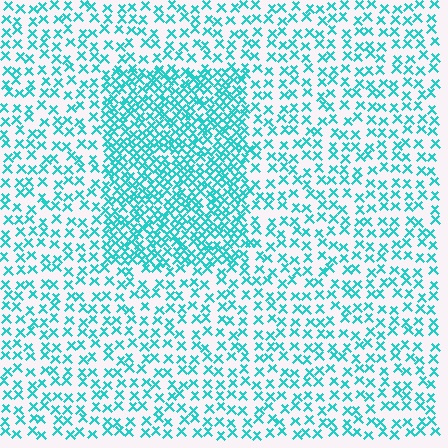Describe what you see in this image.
The image contains small cyan elements arranged at two different densities. A rectangle-shaped region is visible where the elements are more densely packed than the surrounding area.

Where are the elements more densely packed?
The elements are more densely packed inside the rectangle boundary.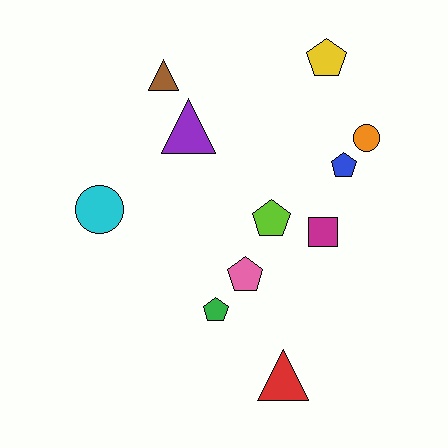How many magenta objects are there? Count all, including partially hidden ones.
There is 1 magenta object.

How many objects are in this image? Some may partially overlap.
There are 11 objects.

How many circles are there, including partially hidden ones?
There are 2 circles.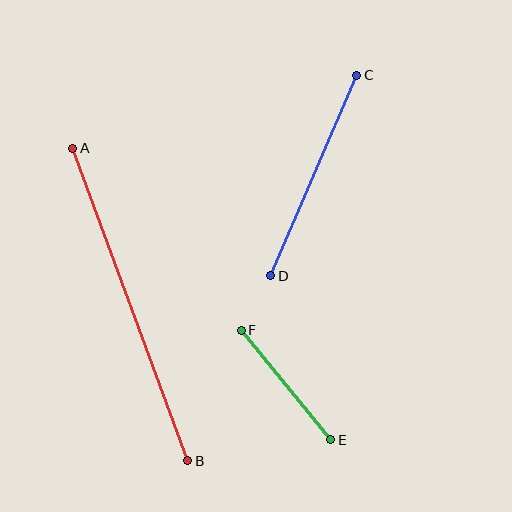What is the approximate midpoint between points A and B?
The midpoint is at approximately (130, 305) pixels.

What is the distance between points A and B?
The distance is approximately 333 pixels.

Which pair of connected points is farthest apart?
Points A and B are farthest apart.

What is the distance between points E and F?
The distance is approximately 141 pixels.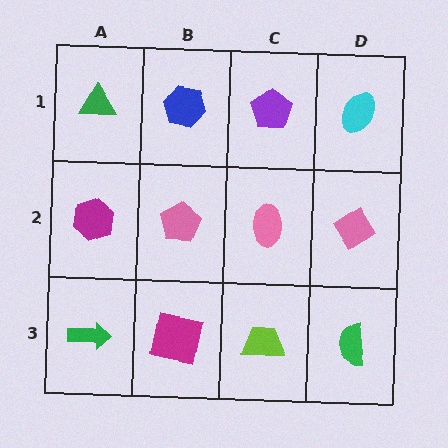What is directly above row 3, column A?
A magenta hexagon.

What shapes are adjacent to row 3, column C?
A pink ellipse (row 2, column C), a magenta square (row 3, column B), a green semicircle (row 3, column D).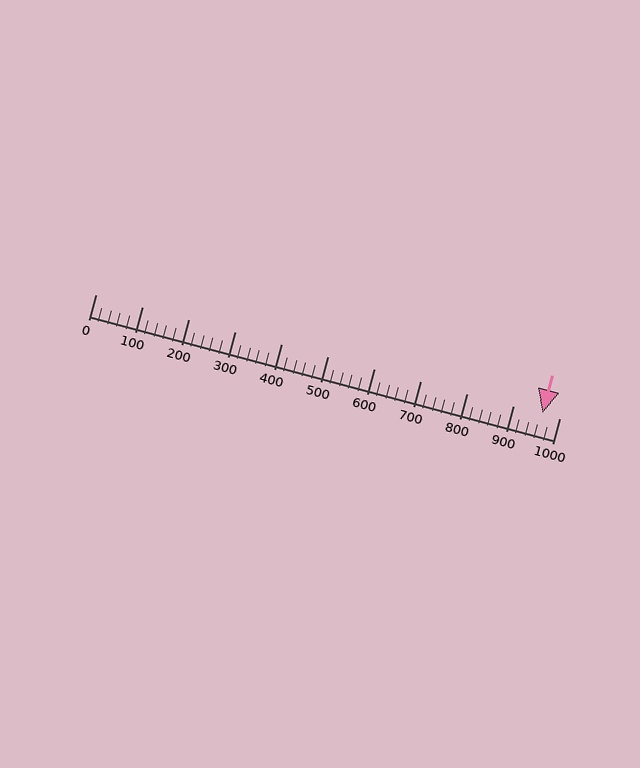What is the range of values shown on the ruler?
The ruler shows values from 0 to 1000.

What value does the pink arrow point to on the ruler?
The pink arrow points to approximately 964.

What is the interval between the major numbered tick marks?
The major tick marks are spaced 100 units apart.